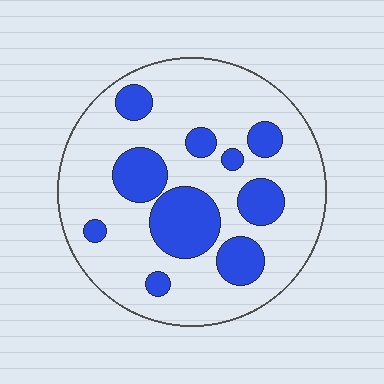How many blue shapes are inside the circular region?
10.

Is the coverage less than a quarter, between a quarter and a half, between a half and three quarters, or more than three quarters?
Between a quarter and a half.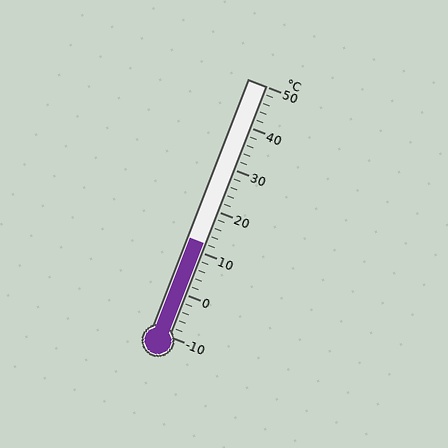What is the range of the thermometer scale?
The thermometer scale ranges from -10°C to 50°C.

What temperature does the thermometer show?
The thermometer shows approximately 12°C.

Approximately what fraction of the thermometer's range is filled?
The thermometer is filled to approximately 35% of its range.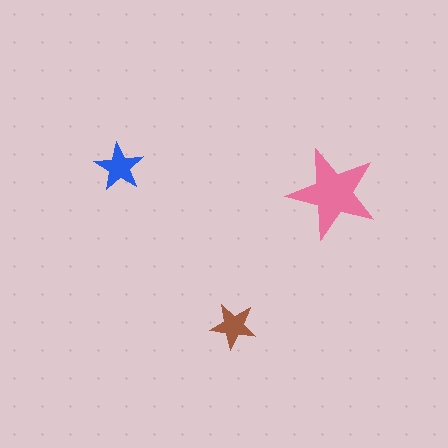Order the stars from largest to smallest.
the pink one, the blue one, the brown one.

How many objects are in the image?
There are 3 objects in the image.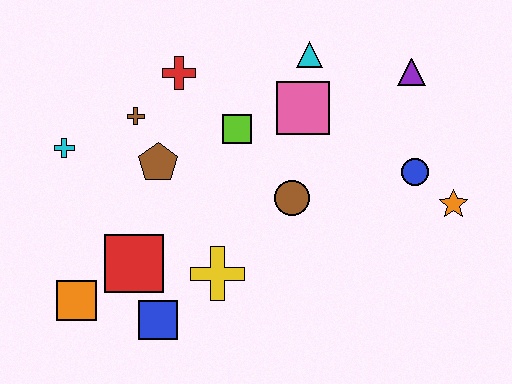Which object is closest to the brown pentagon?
The brown cross is closest to the brown pentagon.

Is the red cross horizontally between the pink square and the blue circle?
No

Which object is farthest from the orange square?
The purple triangle is farthest from the orange square.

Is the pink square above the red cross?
No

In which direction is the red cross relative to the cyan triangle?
The red cross is to the left of the cyan triangle.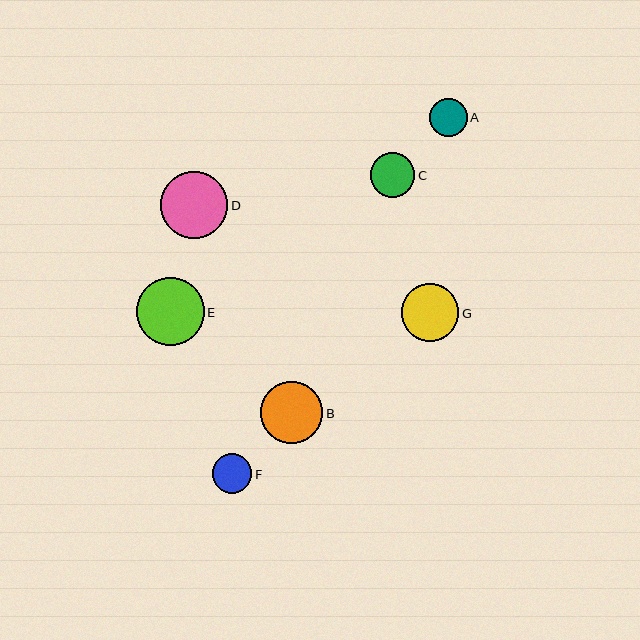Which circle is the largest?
Circle E is the largest with a size of approximately 68 pixels.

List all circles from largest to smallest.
From largest to smallest: E, D, B, G, C, F, A.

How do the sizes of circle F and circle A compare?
Circle F and circle A are approximately the same size.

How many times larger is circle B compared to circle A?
Circle B is approximately 1.6 times the size of circle A.